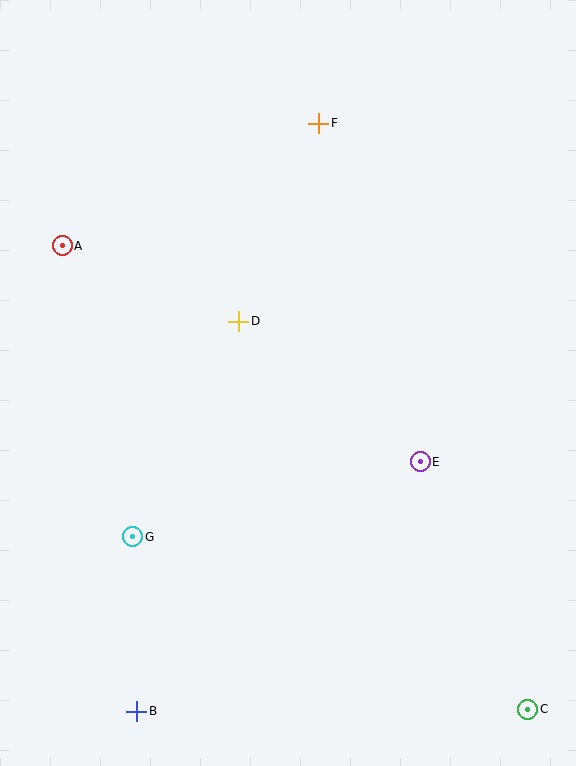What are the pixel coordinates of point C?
Point C is at (528, 709).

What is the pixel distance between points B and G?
The distance between B and G is 175 pixels.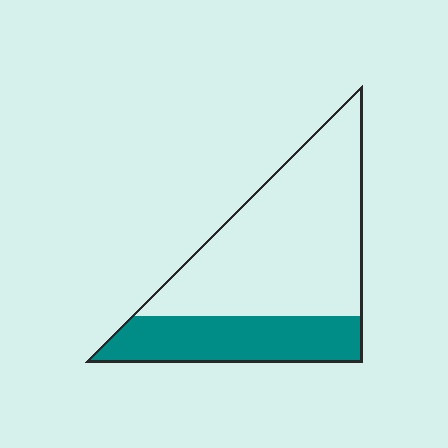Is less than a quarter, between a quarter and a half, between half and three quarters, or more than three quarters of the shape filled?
Between a quarter and a half.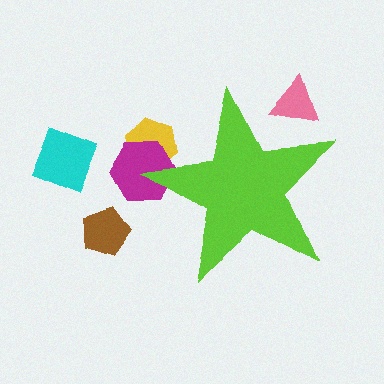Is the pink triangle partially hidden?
Yes, the pink triangle is partially hidden behind the lime star.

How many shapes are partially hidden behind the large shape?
3 shapes are partially hidden.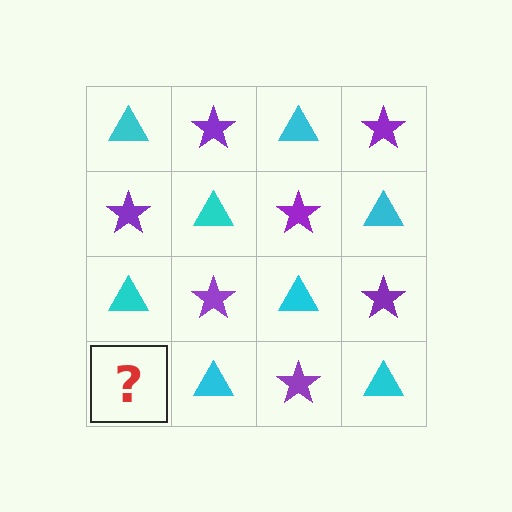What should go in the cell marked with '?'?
The missing cell should contain a purple star.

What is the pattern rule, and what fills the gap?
The rule is that it alternates cyan triangle and purple star in a checkerboard pattern. The gap should be filled with a purple star.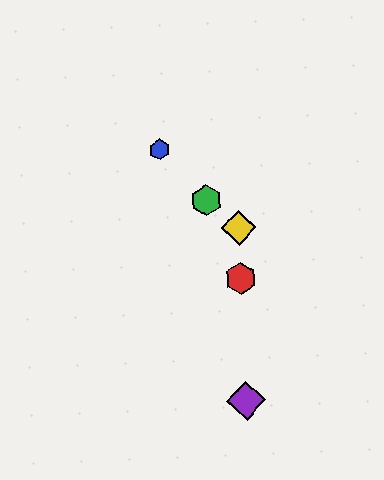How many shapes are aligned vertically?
3 shapes (the red hexagon, the yellow diamond, the purple diamond) are aligned vertically.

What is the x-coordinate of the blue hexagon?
The blue hexagon is at x≈160.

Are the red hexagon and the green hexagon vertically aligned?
No, the red hexagon is at x≈241 and the green hexagon is at x≈206.